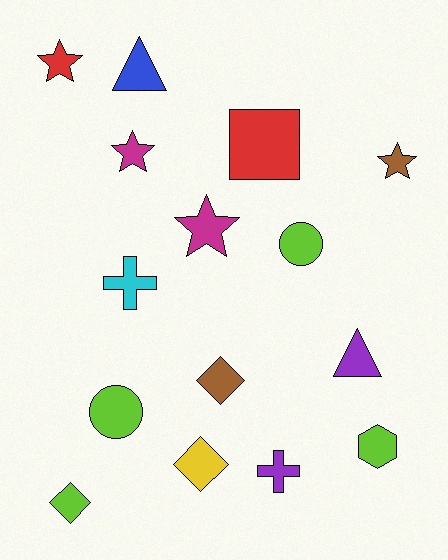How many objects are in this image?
There are 15 objects.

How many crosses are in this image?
There are 2 crosses.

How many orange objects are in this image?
There are no orange objects.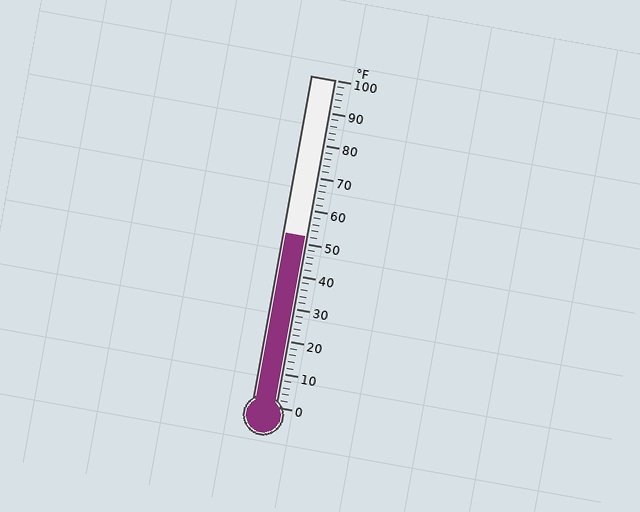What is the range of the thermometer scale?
The thermometer scale ranges from 0°F to 100°F.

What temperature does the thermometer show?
The thermometer shows approximately 52°F.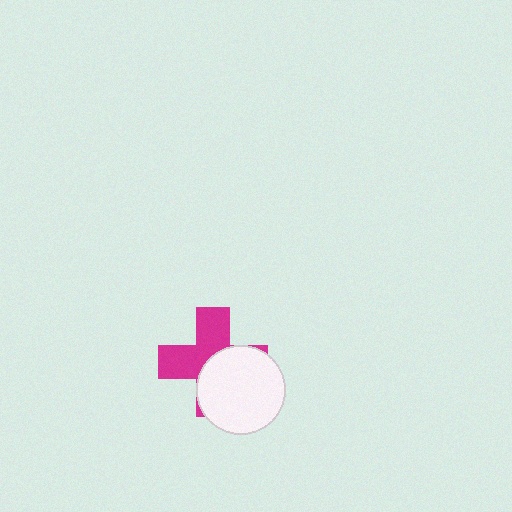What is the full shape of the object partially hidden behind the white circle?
The partially hidden object is a magenta cross.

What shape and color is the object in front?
The object in front is a white circle.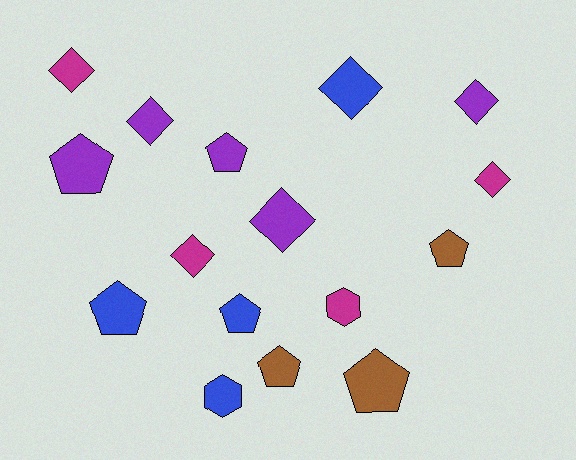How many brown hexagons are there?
There are no brown hexagons.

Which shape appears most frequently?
Diamond, with 7 objects.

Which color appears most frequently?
Purple, with 5 objects.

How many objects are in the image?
There are 16 objects.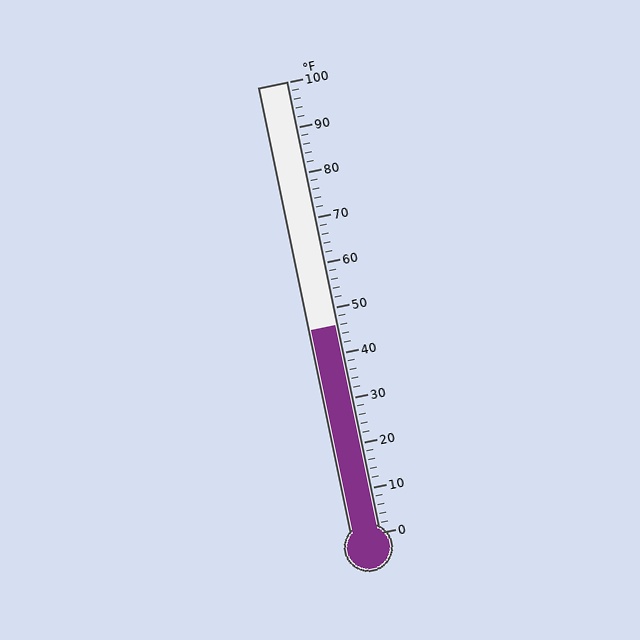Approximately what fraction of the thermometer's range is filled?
The thermometer is filled to approximately 45% of its range.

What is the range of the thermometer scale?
The thermometer scale ranges from 0°F to 100°F.